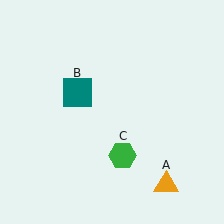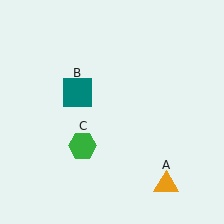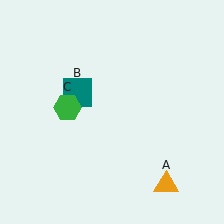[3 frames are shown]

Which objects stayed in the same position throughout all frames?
Orange triangle (object A) and teal square (object B) remained stationary.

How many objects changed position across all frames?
1 object changed position: green hexagon (object C).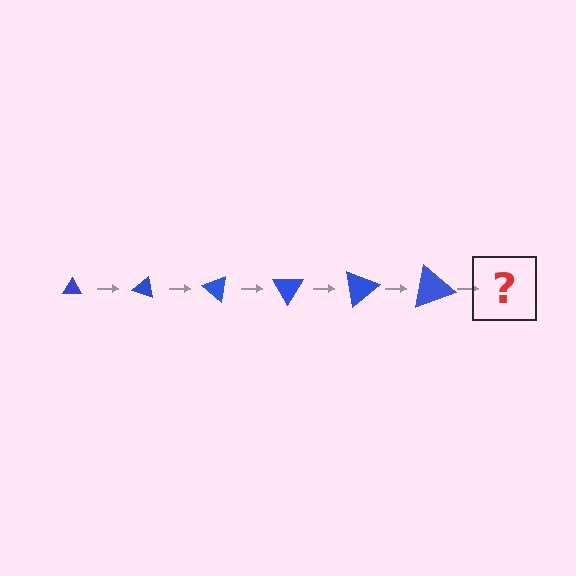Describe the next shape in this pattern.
It should be a triangle, larger than the previous one and rotated 120 degrees from the start.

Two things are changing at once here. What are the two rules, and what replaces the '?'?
The two rules are that the triangle grows larger each step and it rotates 20 degrees each step. The '?' should be a triangle, larger than the previous one and rotated 120 degrees from the start.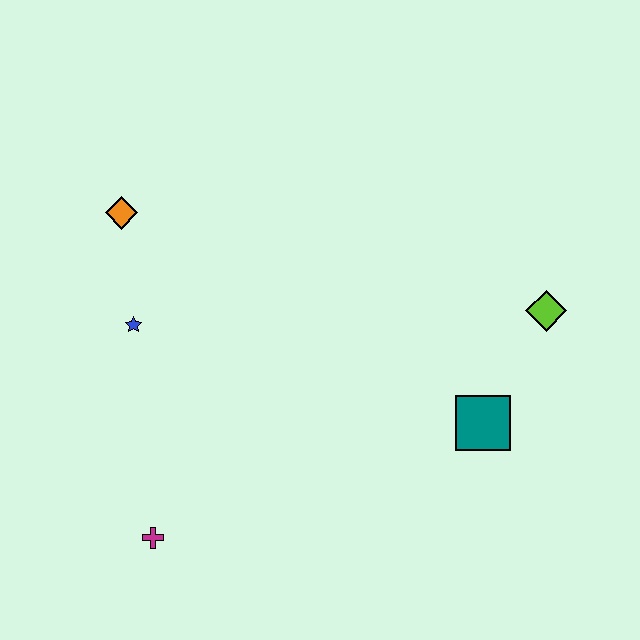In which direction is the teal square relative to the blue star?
The teal square is to the right of the blue star.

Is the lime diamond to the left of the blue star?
No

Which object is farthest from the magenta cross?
The lime diamond is farthest from the magenta cross.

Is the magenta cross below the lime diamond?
Yes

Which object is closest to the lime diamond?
The teal square is closest to the lime diamond.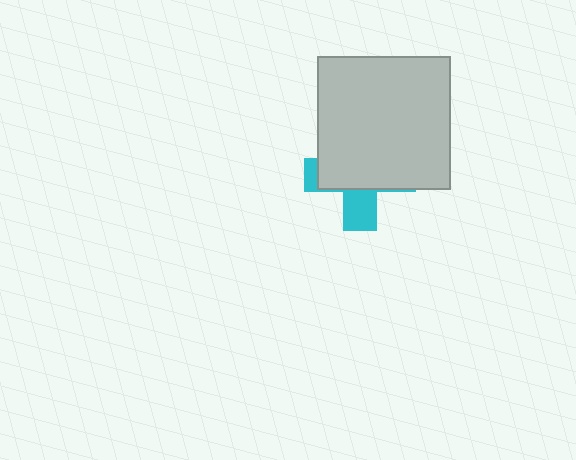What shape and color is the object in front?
The object in front is a light gray square.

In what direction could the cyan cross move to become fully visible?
The cyan cross could move down. That would shift it out from behind the light gray square entirely.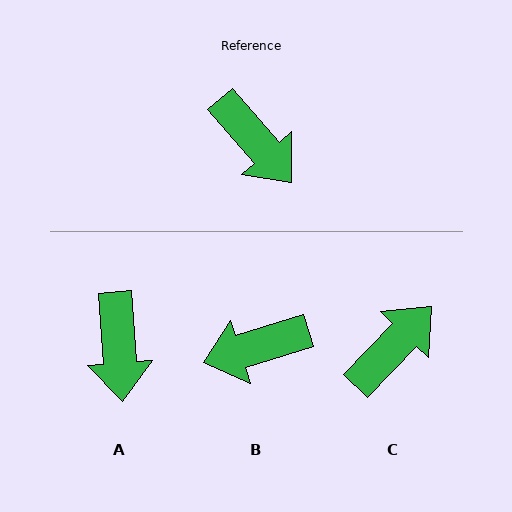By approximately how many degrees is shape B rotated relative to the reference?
Approximately 113 degrees clockwise.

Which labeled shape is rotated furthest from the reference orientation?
B, about 113 degrees away.